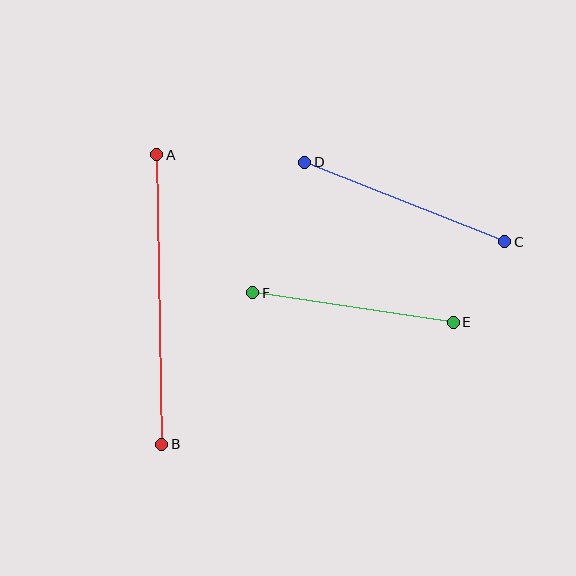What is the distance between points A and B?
The distance is approximately 290 pixels.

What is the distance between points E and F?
The distance is approximately 203 pixels.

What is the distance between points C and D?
The distance is approximately 215 pixels.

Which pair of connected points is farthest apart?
Points A and B are farthest apart.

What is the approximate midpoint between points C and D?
The midpoint is at approximately (405, 202) pixels.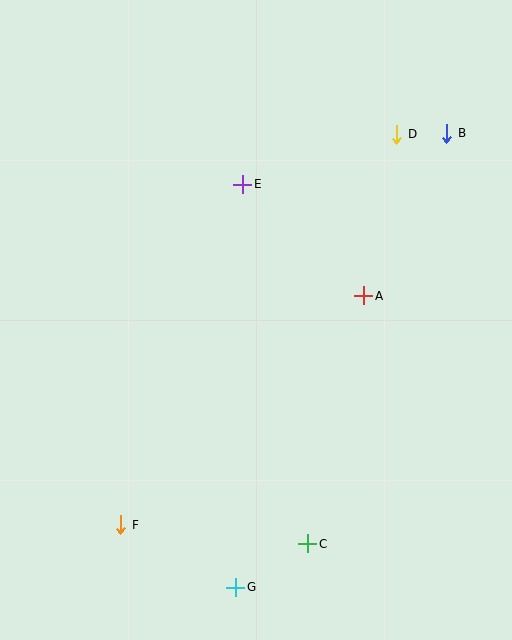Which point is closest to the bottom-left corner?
Point F is closest to the bottom-left corner.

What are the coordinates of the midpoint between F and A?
The midpoint between F and A is at (242, 410).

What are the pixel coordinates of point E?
Point E is at (243, 184).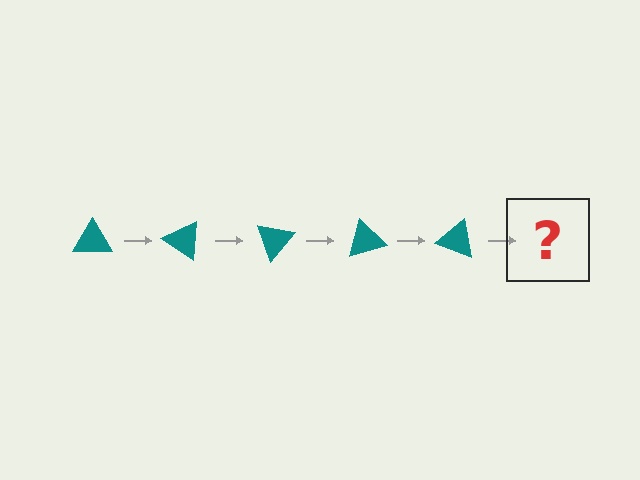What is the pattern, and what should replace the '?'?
The pattern is that the triangle rotates 35 degrees each step. The '?' should be a teal triangle rotated 175 degrees.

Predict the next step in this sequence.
The next step is a teal triangle rotated 175 degrees.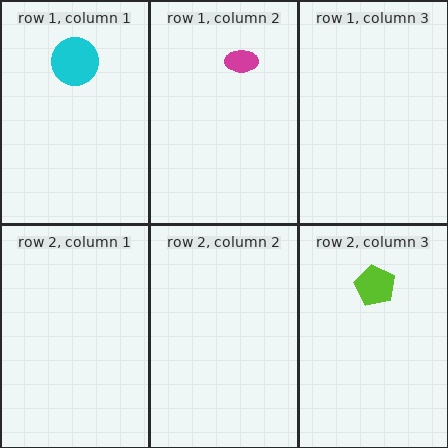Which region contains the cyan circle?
The row 1, column 1 region.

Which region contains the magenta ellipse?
The row 1, column 2 region.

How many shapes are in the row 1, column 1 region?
1.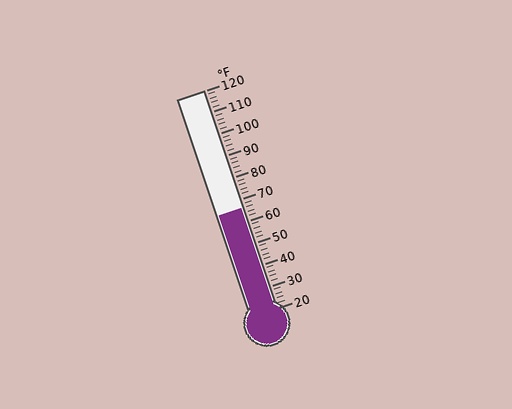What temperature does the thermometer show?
The thermometer shows approximately 66°F.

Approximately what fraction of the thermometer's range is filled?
The thermometer is filled to approximately 45% of its range.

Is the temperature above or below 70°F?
The temperature is below 70°F.